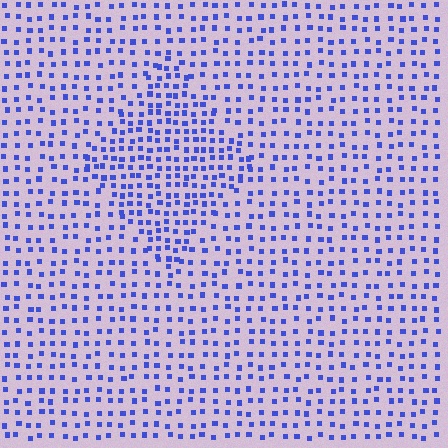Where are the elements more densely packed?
The elements are more densely packed inside the diamond boundary.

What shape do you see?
I see a diamond.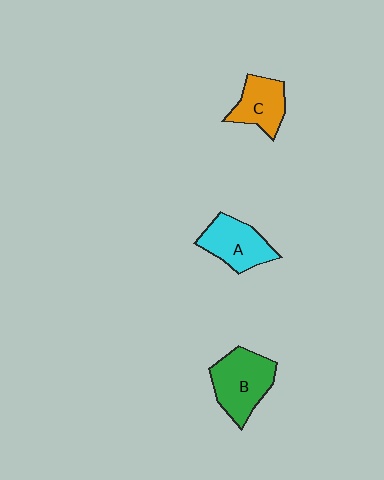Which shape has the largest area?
Shape B (green).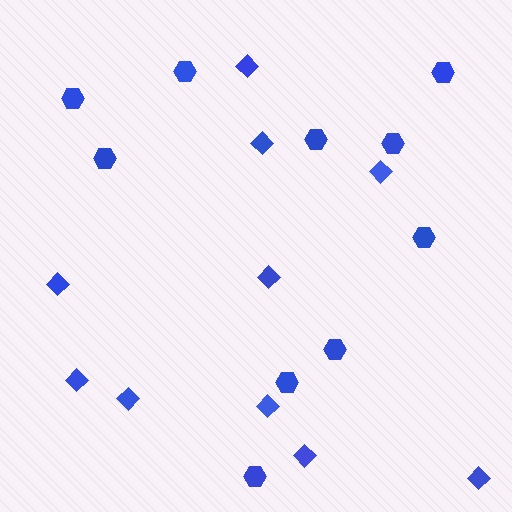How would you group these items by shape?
There are 2 groups: one group of hexagons (10) and one group of diamonds (10).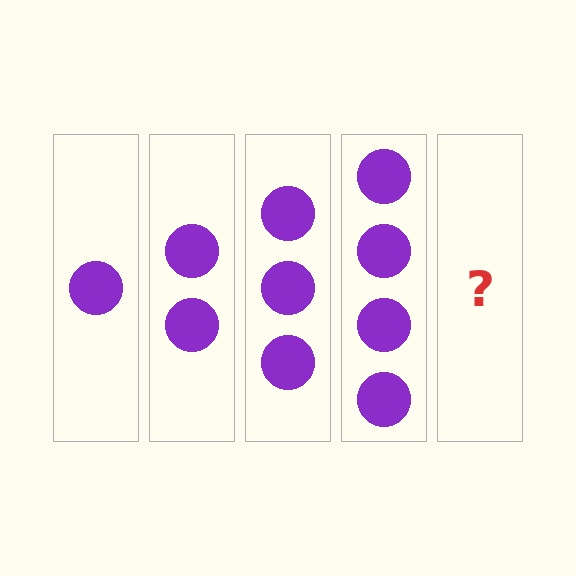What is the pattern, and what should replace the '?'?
The pattern is that each step adds one more circle. The '?' should be 5 circles.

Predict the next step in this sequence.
The next step is 5 circles.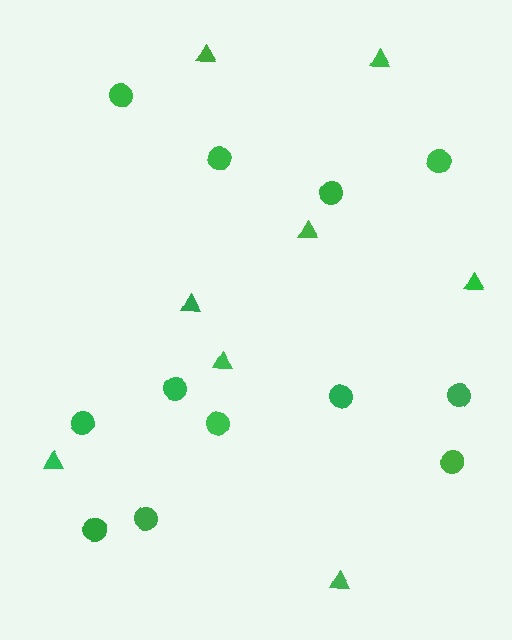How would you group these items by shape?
There are 2 groups: one group of triangles (8) and one group of circles (12).